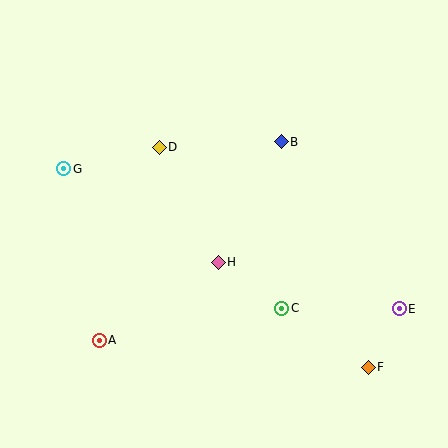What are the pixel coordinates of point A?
Point A is at (99, 340).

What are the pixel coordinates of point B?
Point B is at (281, 142).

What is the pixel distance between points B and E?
The distance between B and E is 204 pixels.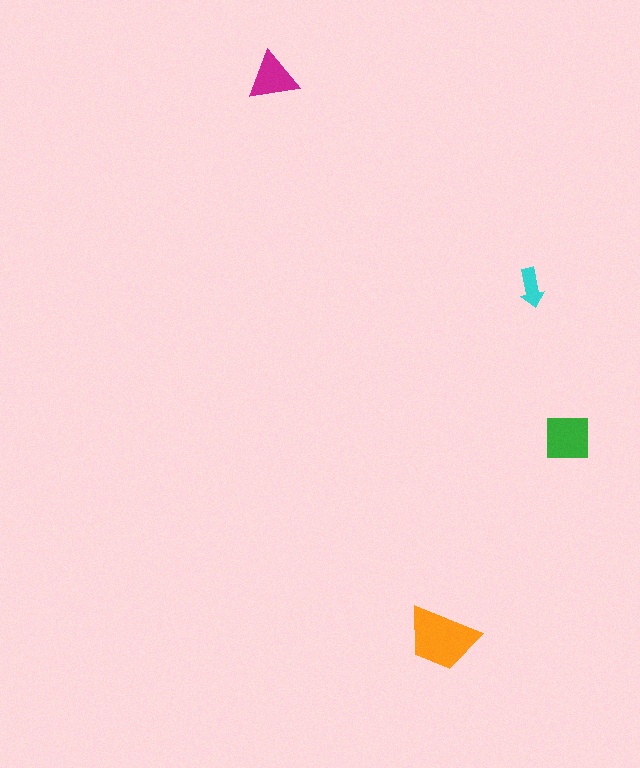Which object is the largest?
The orange trapezoid.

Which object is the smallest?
The cyan arrow.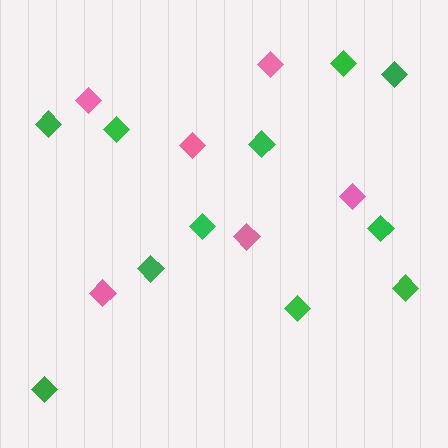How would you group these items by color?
There are 2 groups: one group of green diamonds (11) and one group of pink diamonds (6).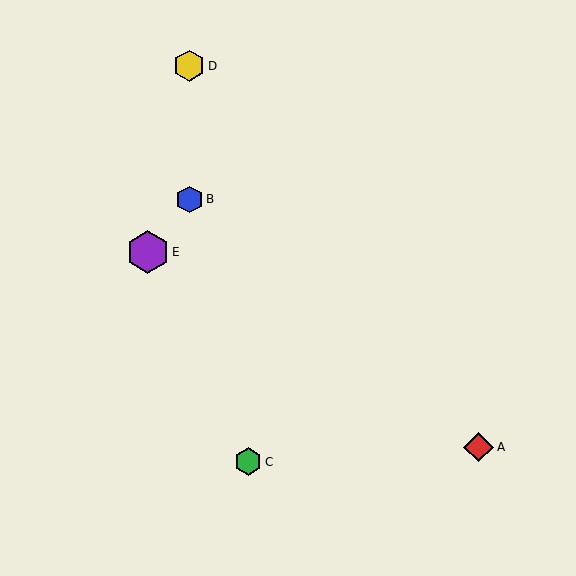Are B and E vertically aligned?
No, B is at x≈189 and E is at x≈148.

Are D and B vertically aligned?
Yes, both are at x≈189.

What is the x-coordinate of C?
Object C is at x≈248.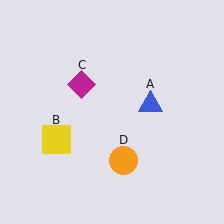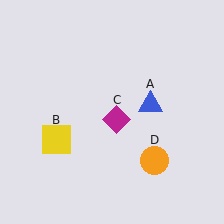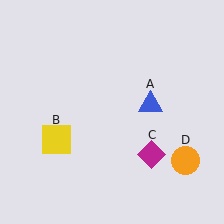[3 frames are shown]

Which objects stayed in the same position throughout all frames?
Blue triangle (object A) and yellow square (object B) remained stationary.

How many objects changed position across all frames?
2 objects changed position: magenta diamond (object C), orange circle (object D).